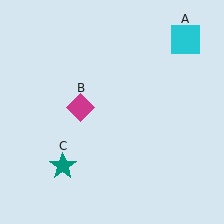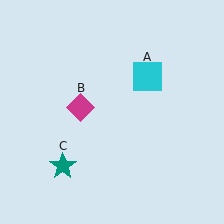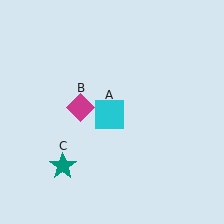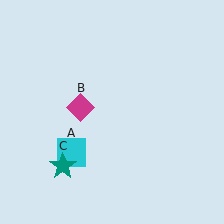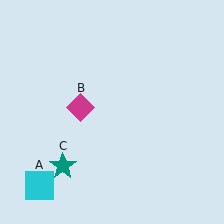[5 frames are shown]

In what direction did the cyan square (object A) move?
The cyan square (object A) moved down and to the left.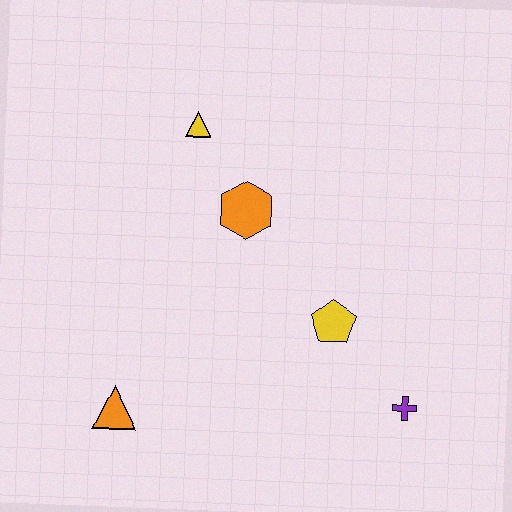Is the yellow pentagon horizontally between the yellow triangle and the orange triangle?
No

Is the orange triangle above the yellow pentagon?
No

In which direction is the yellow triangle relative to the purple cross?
The yellow triangle is above the purple cross.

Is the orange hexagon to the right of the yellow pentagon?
No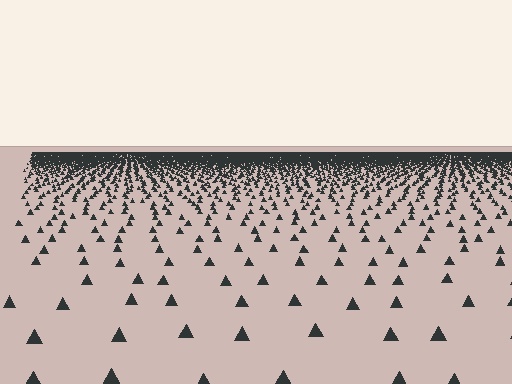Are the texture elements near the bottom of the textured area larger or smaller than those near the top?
Larger. Near the bottom, elements are closer to the viewer and appear at a bigger on-screen size.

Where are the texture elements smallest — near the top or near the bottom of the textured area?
Near the top.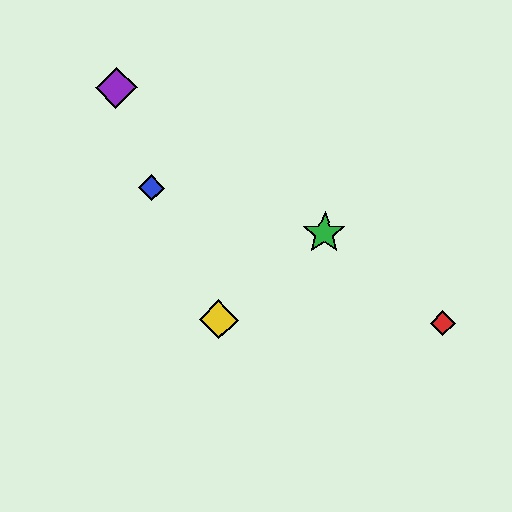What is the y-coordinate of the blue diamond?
The blue diamond is at y≈188.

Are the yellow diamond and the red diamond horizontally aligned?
Yes, both are at y≈319.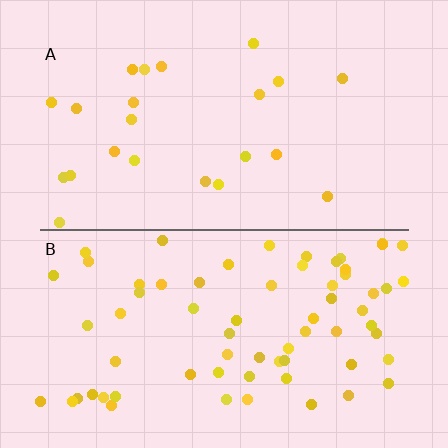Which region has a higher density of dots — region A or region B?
B (the bottom).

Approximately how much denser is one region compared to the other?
Approximately 3.0× — region B over region A.